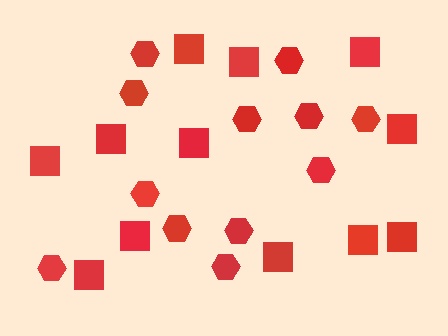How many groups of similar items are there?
There are 2 groups: one group of hexagons (12) and one group of squares (12).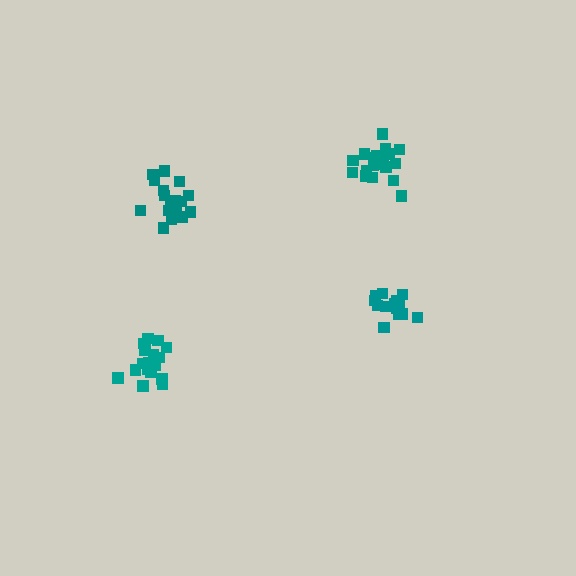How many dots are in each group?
Group 1: 20 dots, Group 2: 21 dots, Group 3: 15 dots, Group 4: 19 dots (75 total).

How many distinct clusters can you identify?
There are 4 distinct clusters.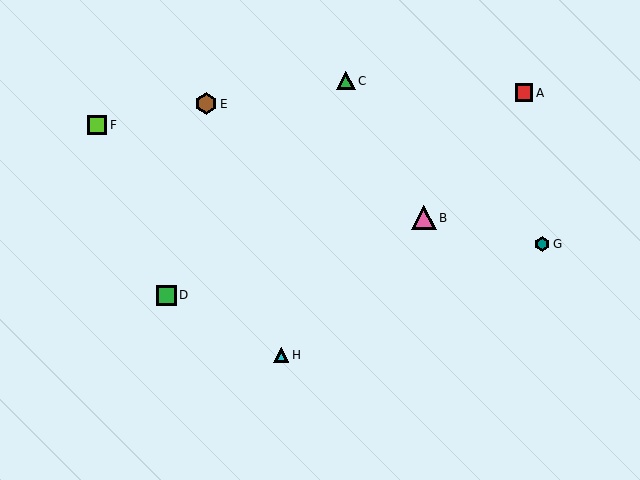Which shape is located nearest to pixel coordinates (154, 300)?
The green square (labeled D) at (167, 295) is nearest to that location.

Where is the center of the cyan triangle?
The center of the cyan triangle is at (281, 355).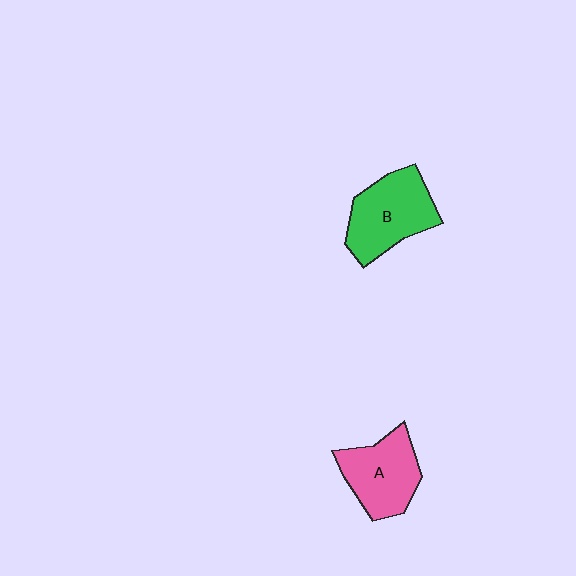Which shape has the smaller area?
Shape A (pink).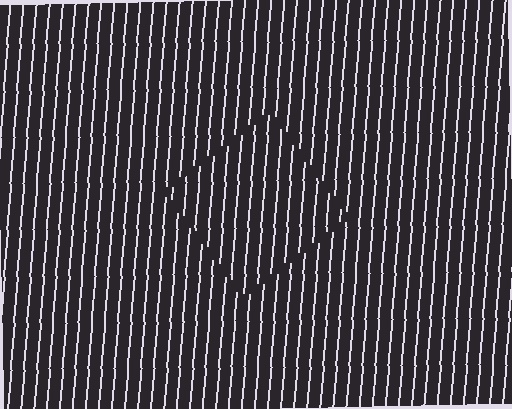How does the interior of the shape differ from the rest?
The interior of the shape contains the same grating, shifted by half a period — the contour is defined by the phase discontinuity where line-ends from the inner and outer gratings abut.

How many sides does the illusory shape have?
4 sides — the line-ends trace a square.